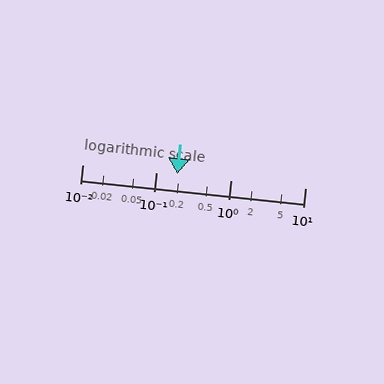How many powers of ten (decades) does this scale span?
The scale spans 3 decades, from 0.01 to 10.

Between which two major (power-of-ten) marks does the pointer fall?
The pointer is between 0.1 and 1.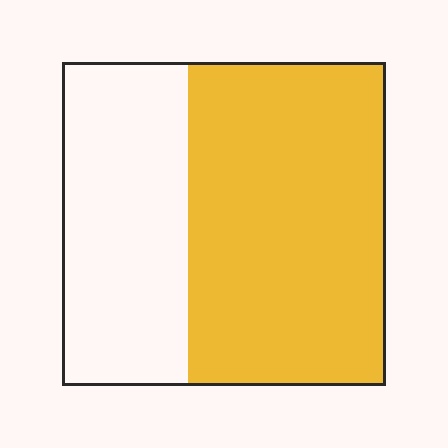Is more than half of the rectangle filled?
Yes.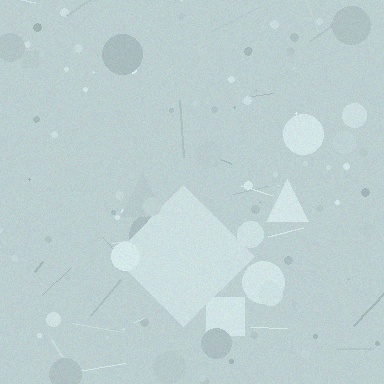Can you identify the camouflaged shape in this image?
The camouflaged shape is a diamond.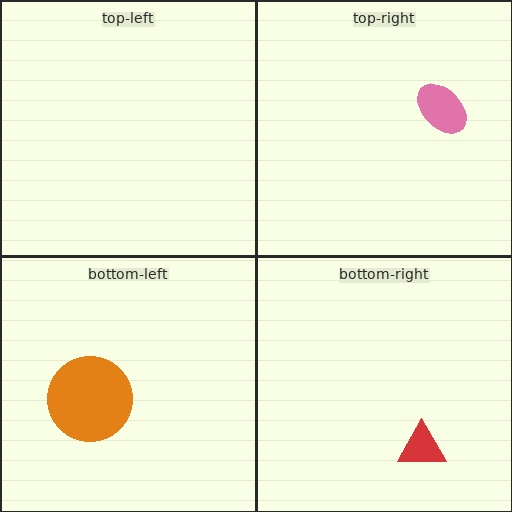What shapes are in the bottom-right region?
The red triangle.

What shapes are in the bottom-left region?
The orange circle.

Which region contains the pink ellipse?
The top-right region.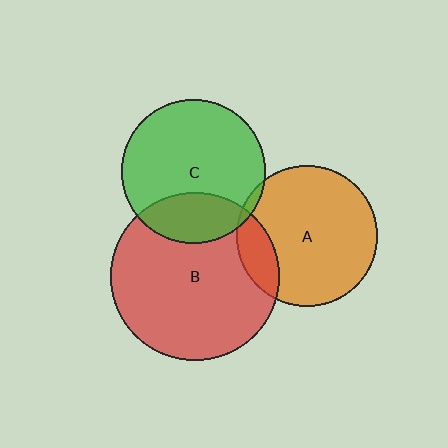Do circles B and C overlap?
Yes.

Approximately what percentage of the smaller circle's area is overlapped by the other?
Approximately 25%.